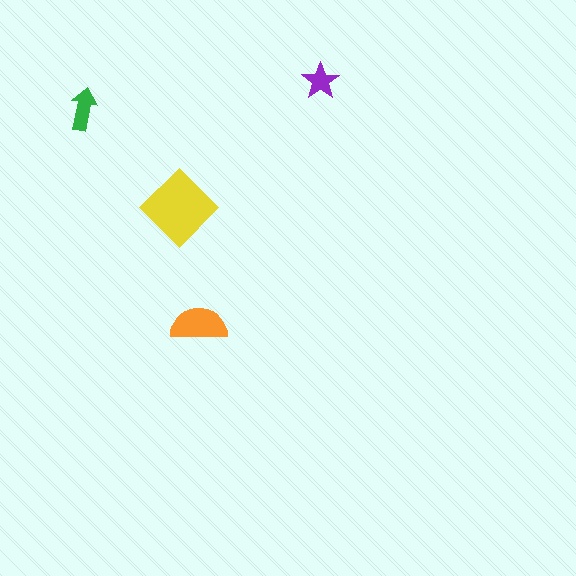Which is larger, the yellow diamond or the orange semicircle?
The yellow diamond.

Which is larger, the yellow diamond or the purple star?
The yellow diamond.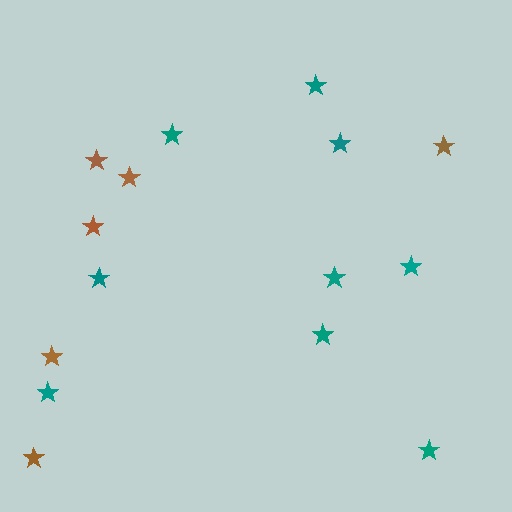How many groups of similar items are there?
There are 2 groups: one group of teal stars (9) and one group of brown stars (6).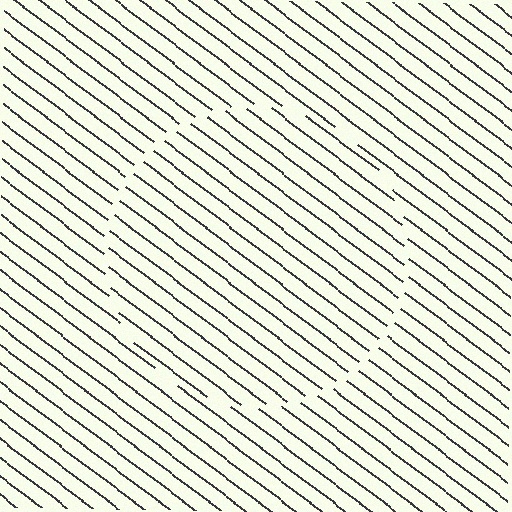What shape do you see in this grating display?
An illusory circle. The interior of the shape contains the same grating, shifted by half a period — the contour is defined by the phase discontinuity where line-ends from the inner and outer gratings abut.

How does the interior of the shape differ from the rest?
The interior of the shape contains the same grating, shifted by half a period — the contour is defined by the phase discontinuity where line-ends from the inner and outer gratings abut.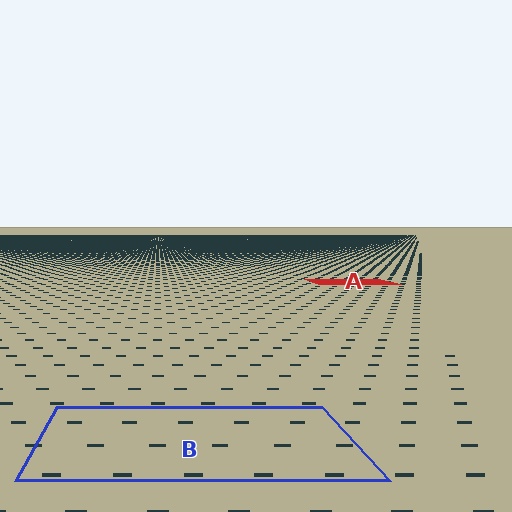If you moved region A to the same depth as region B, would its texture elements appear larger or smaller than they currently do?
They would appear larger. At a closer depth, the same texture elements are projected at a bigger on-screen size.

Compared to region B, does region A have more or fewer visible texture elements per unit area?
Region A has more texture elements per unit area — they are packed more densely because it is farther away.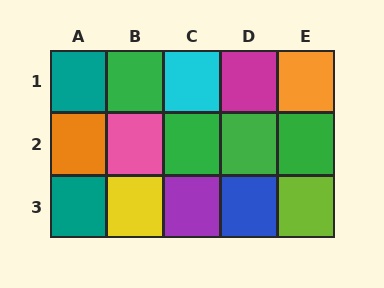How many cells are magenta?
1 cell is magenta.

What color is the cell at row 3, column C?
Purple.